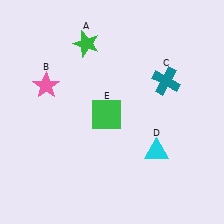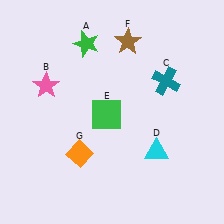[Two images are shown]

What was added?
A brown star (F), an orange diamond (G) were added in Image 2.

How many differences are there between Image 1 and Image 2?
There are 2 differences between the two images.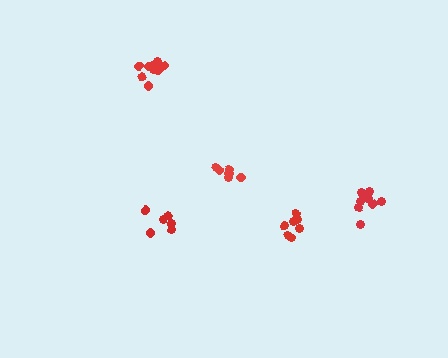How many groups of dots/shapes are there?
There are 5 groups.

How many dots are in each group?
Group 1: 7 dots, Group 2: 6 dots, Group 3: 11 dots, Group 4: 6 dots, Group 5: 10 dots (40 total).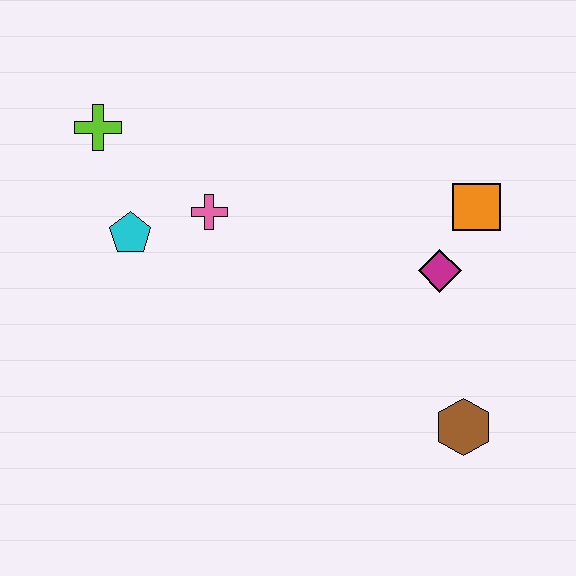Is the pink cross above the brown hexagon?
Yes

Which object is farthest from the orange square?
The lime cross is farthest from the orange square.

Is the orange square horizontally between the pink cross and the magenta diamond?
No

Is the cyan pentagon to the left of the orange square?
Yes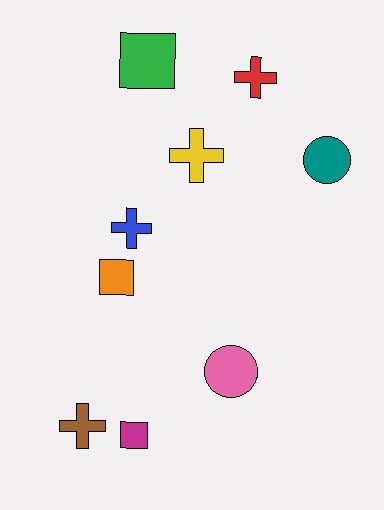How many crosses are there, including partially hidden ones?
There are 4 crosses.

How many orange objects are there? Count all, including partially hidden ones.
There is 1 orange object.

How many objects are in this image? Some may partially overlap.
There are 9 objects.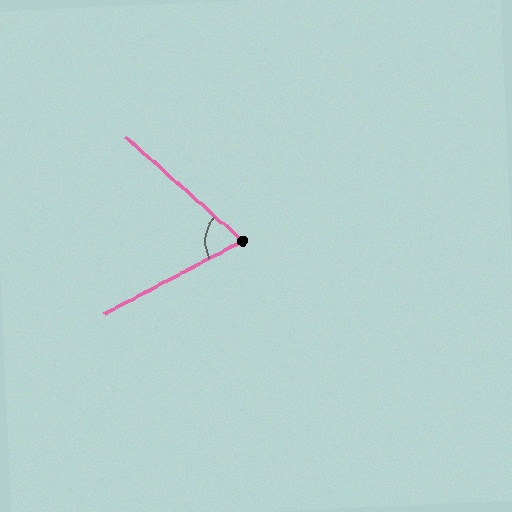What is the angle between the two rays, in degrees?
Approximately 69 degrees.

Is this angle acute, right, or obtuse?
It is acute.